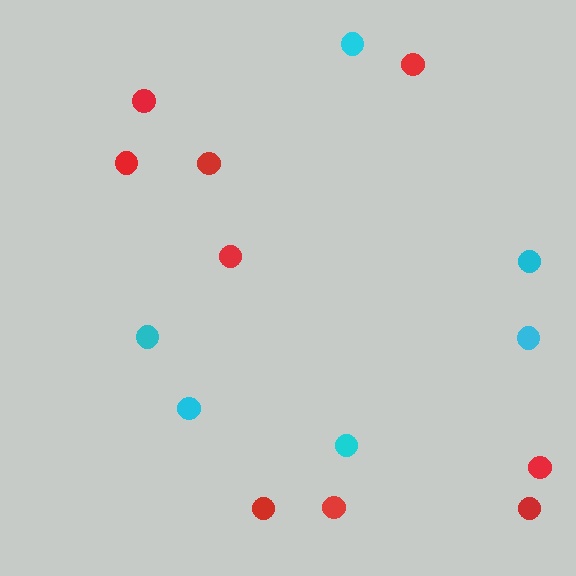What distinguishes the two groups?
There are 2 groups: one group of red circles (9) and one group of cyan circles (6).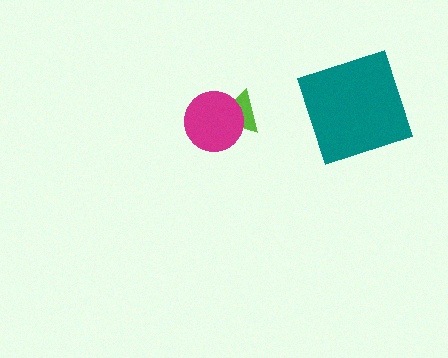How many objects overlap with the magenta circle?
1 object overlaps with the magenta circle.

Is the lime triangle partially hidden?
Yes, it is partially covered by another shape.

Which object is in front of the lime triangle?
The magenta circle is in front of the lime triangle.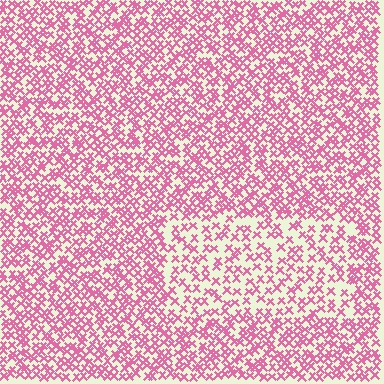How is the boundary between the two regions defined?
The boundary is defined by a change in element density (approximately 1.8x ratio). All elements are the same color, size, and shape.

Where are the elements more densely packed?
The elements are more densely packed outside the rectangle boundary.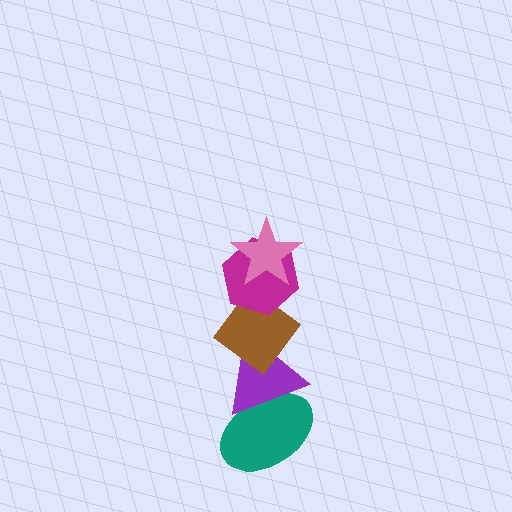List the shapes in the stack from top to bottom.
From top to bottom: the pink star, the magenta hexagon, the brown diamond, the purple triangle, the teal ellipse.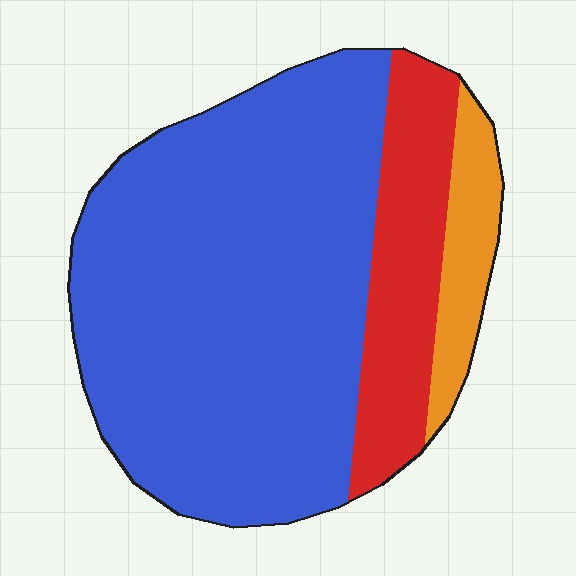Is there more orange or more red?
Red.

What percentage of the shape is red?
Red covers around 20% of the shape.